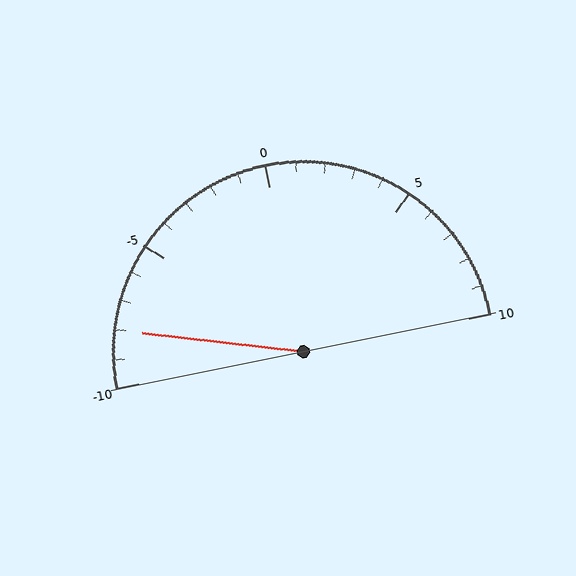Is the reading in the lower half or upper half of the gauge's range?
The reading is in the lower half of the range (-10 to 10).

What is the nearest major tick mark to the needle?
The nearest major tick mark is -10.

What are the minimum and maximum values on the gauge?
The gauge ranges from -10 to 10.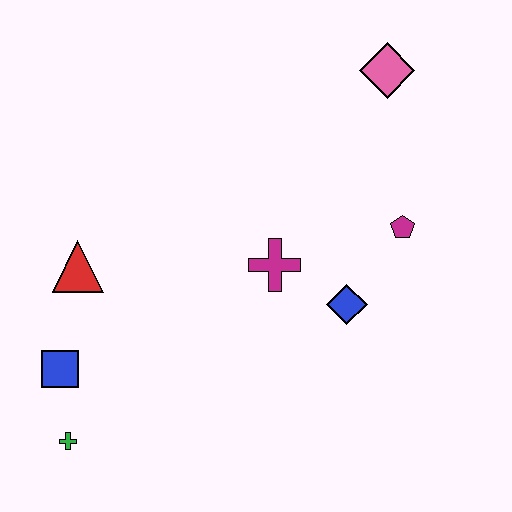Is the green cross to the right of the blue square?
Yes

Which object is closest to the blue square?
The green cross is closest to the blue square.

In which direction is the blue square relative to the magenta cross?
The blue square is to the left of the magenta cross.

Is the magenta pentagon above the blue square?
Yes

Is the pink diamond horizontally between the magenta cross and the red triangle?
No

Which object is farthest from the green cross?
The pink diamond is farthest from the green cross.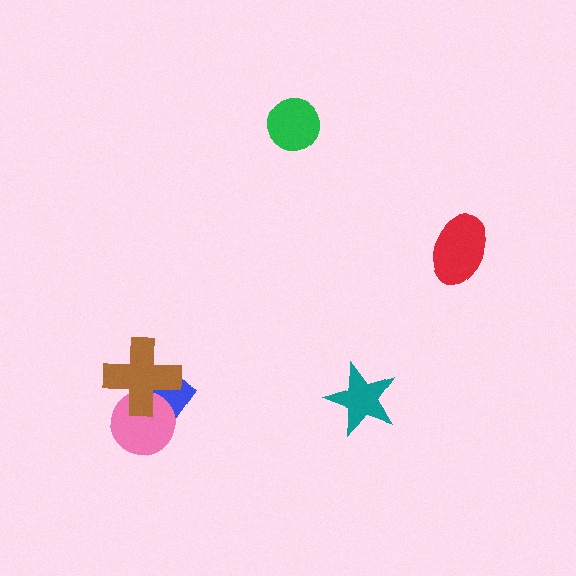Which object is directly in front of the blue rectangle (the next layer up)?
The pink circle is directly in front of the blue rectangle.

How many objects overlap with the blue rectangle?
2 objects overlap with the blue rectangle.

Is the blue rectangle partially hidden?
Yes, it is partially covered by another shape.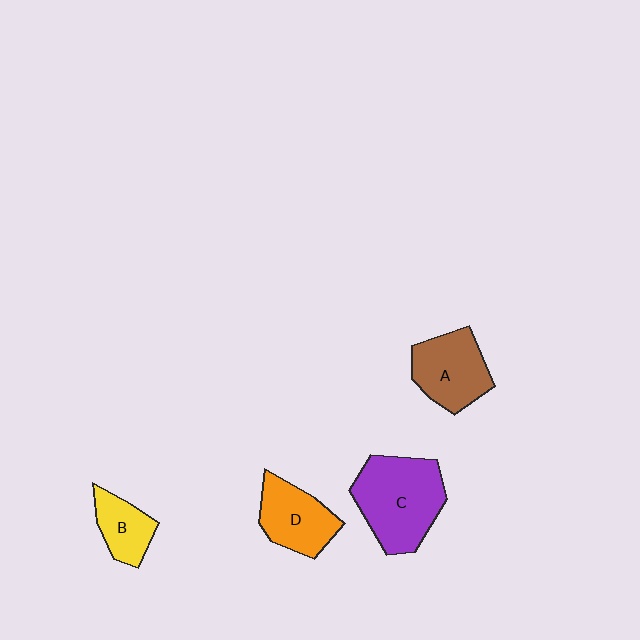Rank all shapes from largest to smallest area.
From largest to smallest: C (purple), A (brown), D (orange), B (yellow).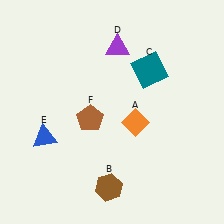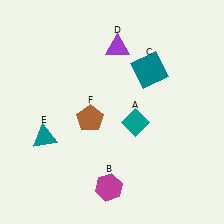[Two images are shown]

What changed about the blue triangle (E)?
In Image 1, E is blue. In Image 2, it changed to teal.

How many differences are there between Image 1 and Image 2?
There are 3 differences between the two images.